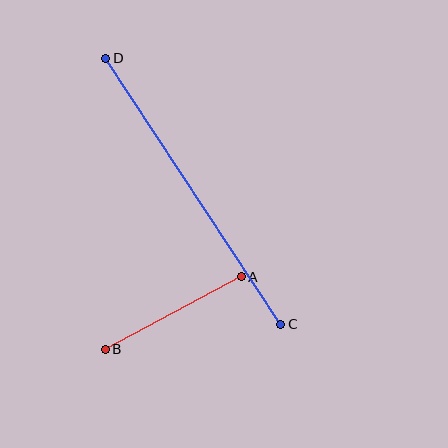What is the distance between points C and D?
The distance is approximately 319 pixels.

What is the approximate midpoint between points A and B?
The midpoint is at approximately (173, 313) pixels.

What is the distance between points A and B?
The distance is approximately 154 pixels.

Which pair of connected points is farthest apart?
Points C and D are farthest apart.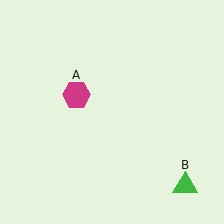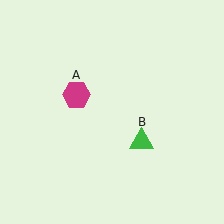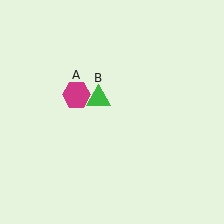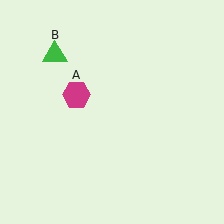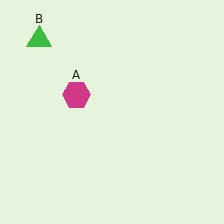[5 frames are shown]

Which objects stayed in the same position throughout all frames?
Magenta hexagon (object A) remained stationary.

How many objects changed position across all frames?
1 object changed position: green triangle (object B).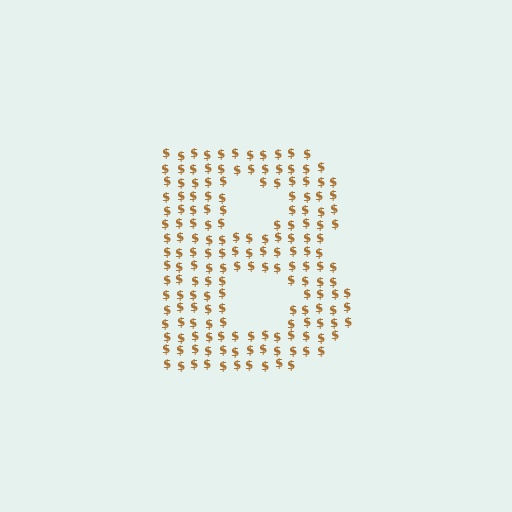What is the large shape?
The large shape is the letter B.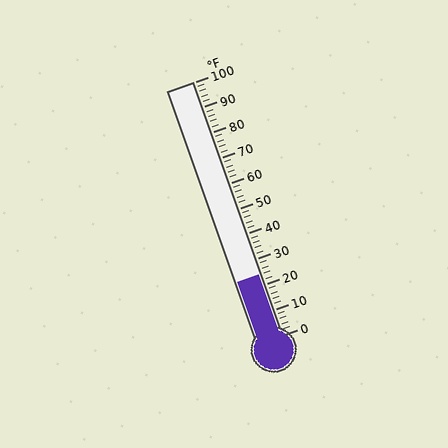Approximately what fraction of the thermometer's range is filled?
The thermometer is filled to approximately 25% of its range.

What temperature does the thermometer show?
The thermometer shows approximately 24°F.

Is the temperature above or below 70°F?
The temperature is below 70°F.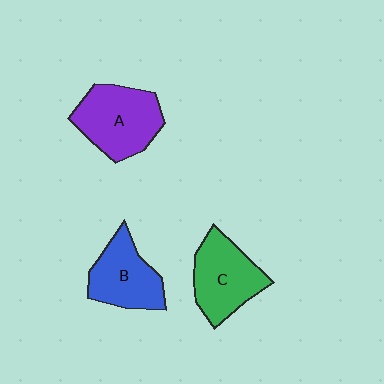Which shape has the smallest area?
Shape B (blue).